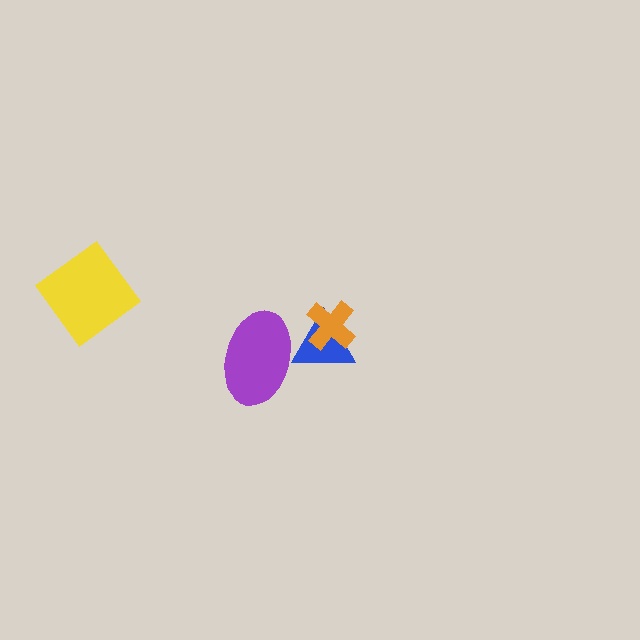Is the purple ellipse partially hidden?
No, no other shape covers it.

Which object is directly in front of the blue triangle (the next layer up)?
The orange cross is directly in front of the blue triangle.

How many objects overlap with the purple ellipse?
1 object overlaps with the purple ellipse.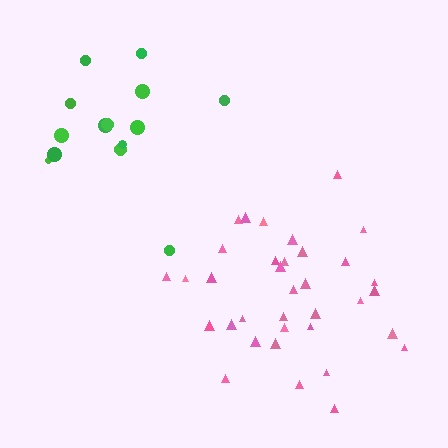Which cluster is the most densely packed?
Pink.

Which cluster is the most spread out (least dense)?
Green.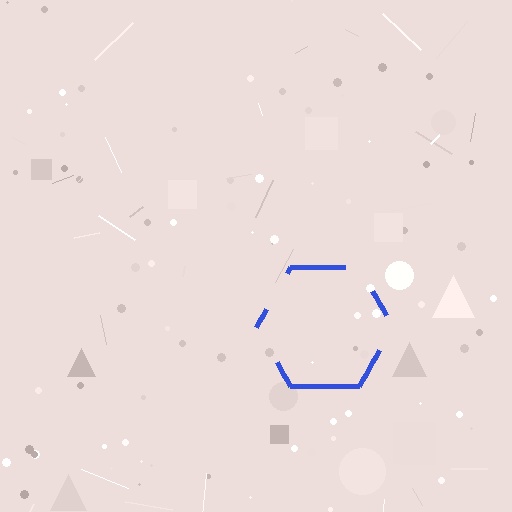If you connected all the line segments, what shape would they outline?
They would outline a hexagon.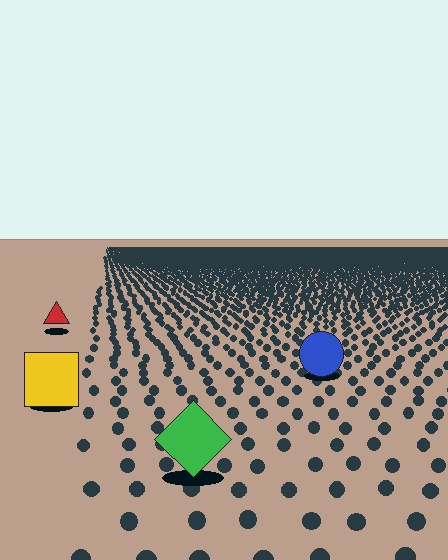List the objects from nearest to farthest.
From nearest to farthest: the green diamond, the yellow square, the blue circle, the red triangle.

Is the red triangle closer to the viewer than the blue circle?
No. The blue circle is closer — you can tell from the texture gradient: the ground texture is coarser near it.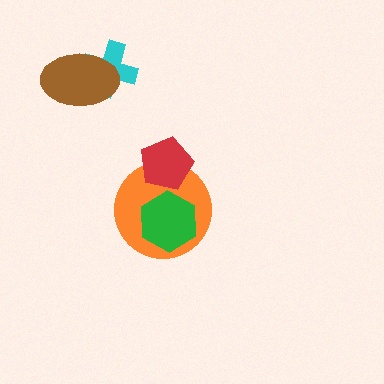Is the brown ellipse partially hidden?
No, no other shape covers it.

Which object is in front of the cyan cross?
The brown ellipse is in front of the cyan cross.